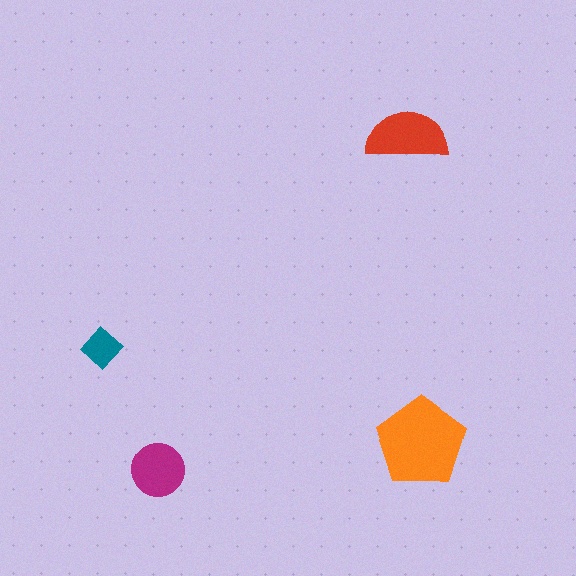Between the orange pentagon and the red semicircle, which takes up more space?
The orange pentagon.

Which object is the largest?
The orange pentagon.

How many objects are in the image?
There are 4 objects in the image.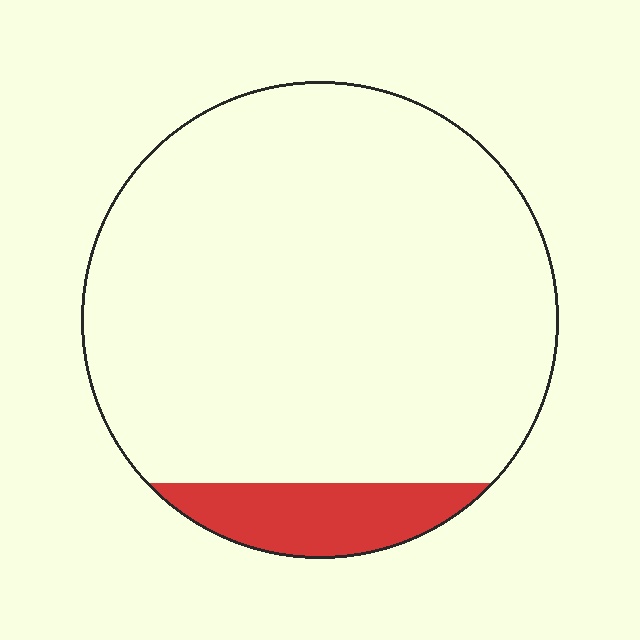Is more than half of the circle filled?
No.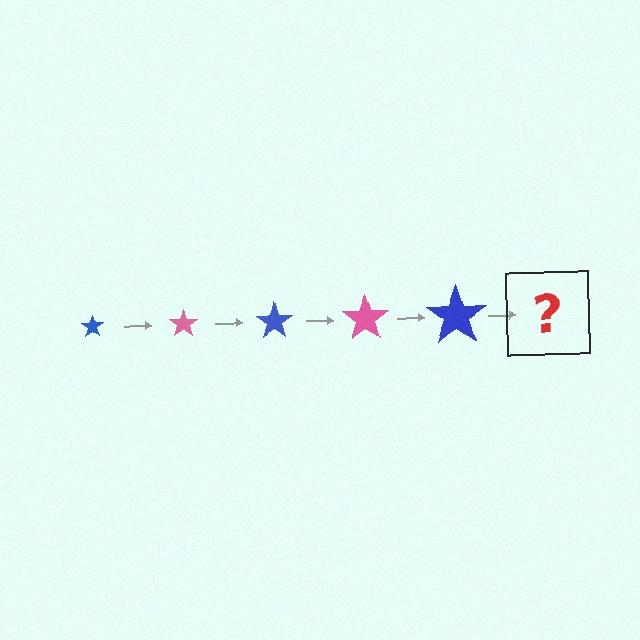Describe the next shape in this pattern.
It should be a pink star, larger than the previous one.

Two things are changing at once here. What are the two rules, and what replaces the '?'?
The two rules are that the star grows larger each step and the color cycles through blue and pink. The '?' should be a pink star, larger than the previous one.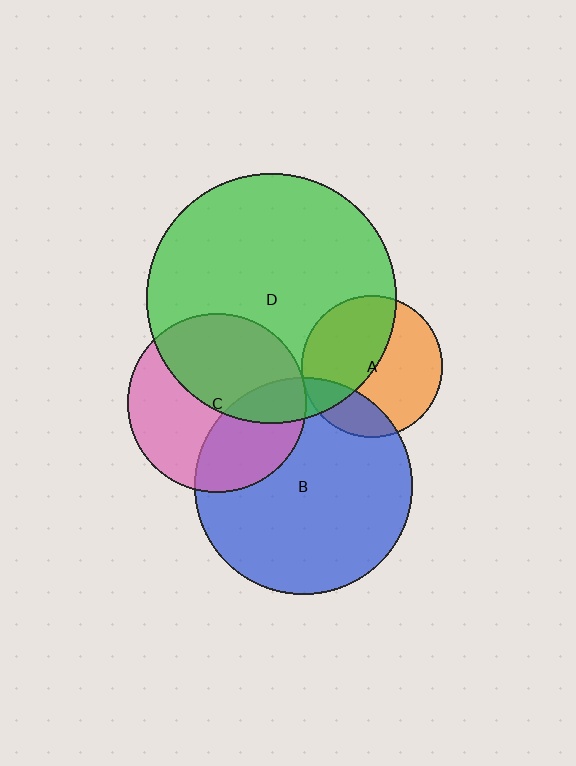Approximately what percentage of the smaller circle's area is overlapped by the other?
Approximately 50%.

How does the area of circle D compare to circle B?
Approximately 1.3 times.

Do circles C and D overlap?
Yes.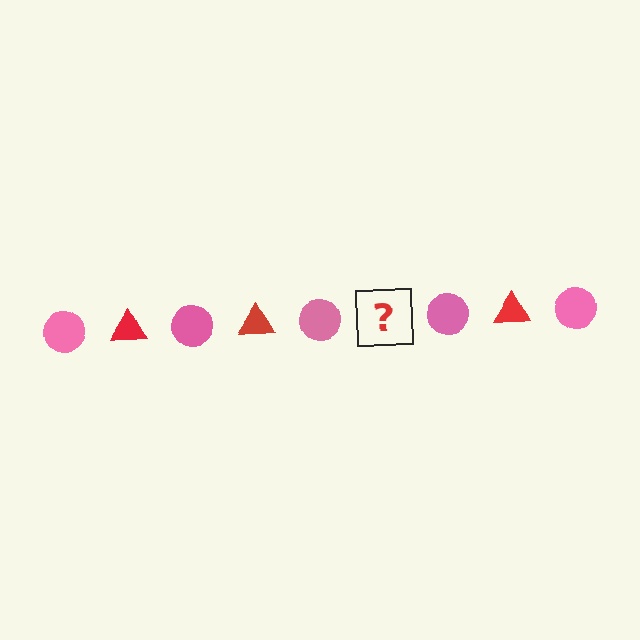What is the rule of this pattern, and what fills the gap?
The rule is that the pattern alternates between pink circle and red triangle. The gap should be filled with a red triangle.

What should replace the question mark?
The question mark should be replaced with a red triangle.